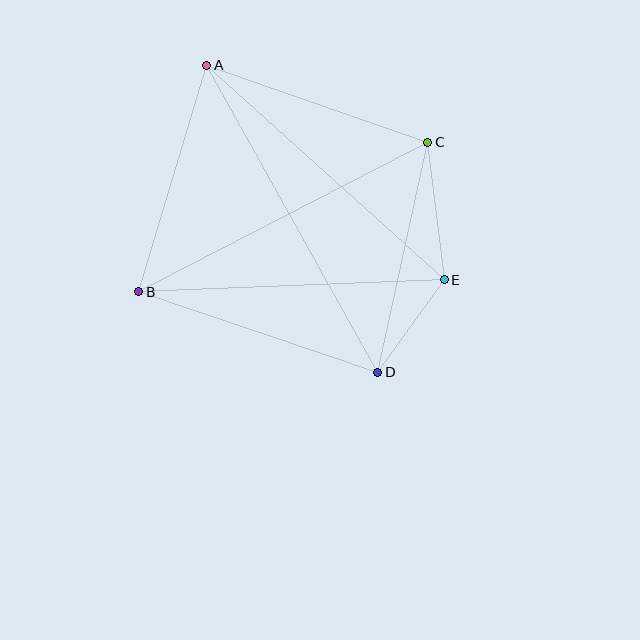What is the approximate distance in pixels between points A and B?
The distance between A and B is approximately 236 pixels.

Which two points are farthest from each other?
Points A and D are farthest from each other.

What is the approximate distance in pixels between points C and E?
The distance between C and E is approximately 138 pixels.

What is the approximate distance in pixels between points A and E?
The distance between A and E is approximately 320 pixels.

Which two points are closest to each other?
Points D and E are closest to each other.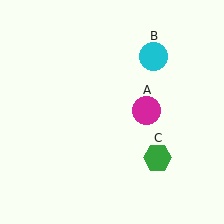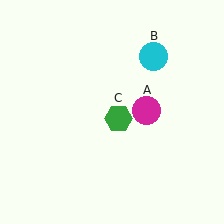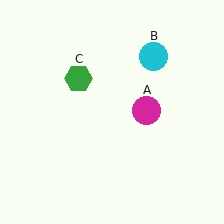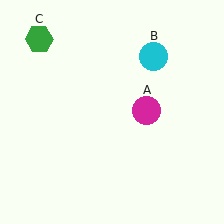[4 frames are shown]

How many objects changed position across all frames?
1 object changed position: green hexagon (object C).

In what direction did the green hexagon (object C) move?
The green hexagon (object C) moved up and to the left.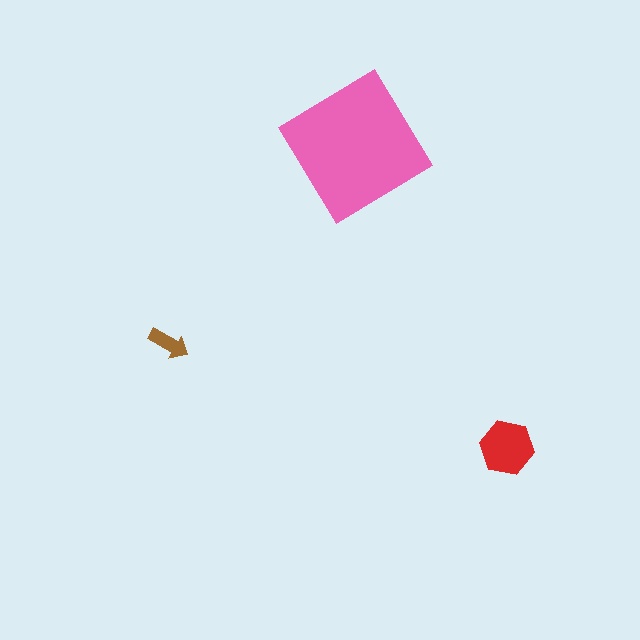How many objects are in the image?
There are 3 objects in the image.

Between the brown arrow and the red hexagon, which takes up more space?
The red hexagon.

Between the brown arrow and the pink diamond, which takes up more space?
The pink diamond.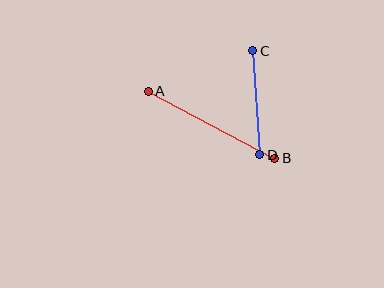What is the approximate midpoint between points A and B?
The midpoint is at approximately (212, 125) pixels.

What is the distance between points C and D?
The distance is approximately 104 pixels.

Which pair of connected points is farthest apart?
Points A and B are farthest apart.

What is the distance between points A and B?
The distance is approximately 143 pixels.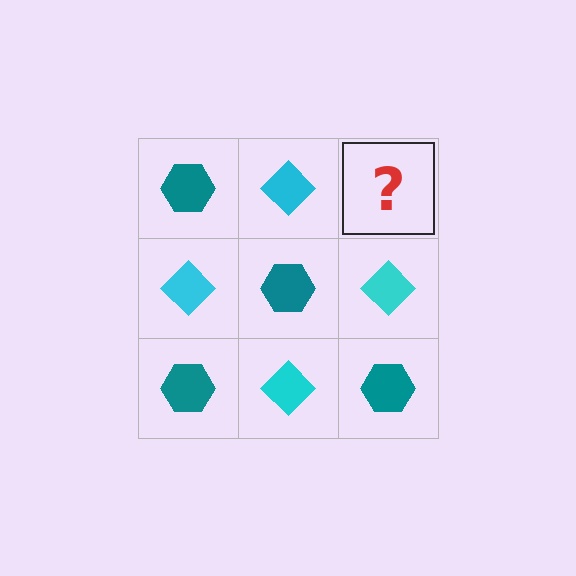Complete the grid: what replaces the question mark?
The question mark should be replaced with a teal hexagon.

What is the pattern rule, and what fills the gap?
The rule is that it alternates teal hexagon and cyan diamond in a checkerboard pattern. The gap should be filled with a teal hexagon.